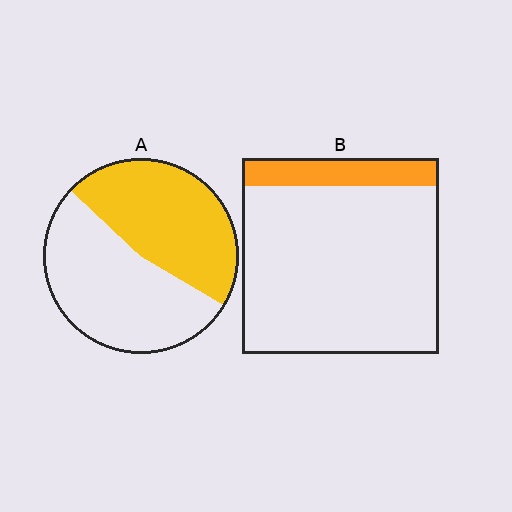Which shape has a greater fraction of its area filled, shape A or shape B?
Shape A.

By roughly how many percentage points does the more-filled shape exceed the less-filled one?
By roughly 30 percentage points (A over B).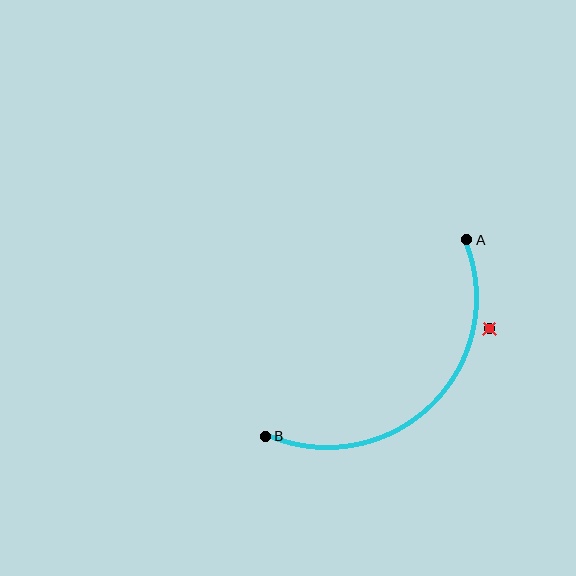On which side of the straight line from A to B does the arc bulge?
The arc bulges below and to the right of the straight line connecting A and B.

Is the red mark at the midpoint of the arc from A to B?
No — the red mark does not lie on the arc at all. It sits slightly outside the curve.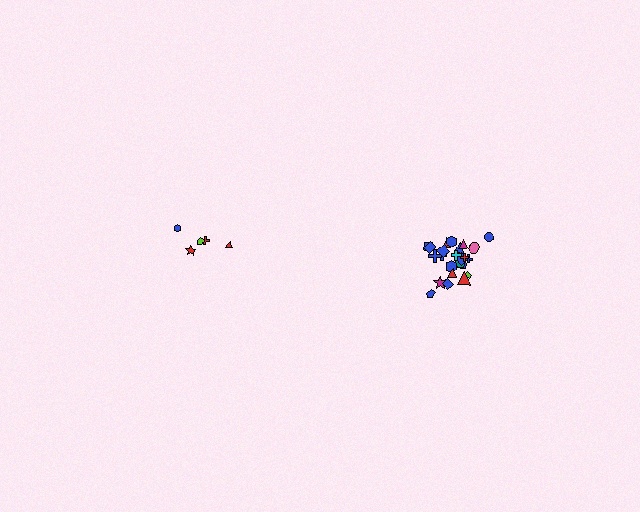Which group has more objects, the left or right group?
The right group.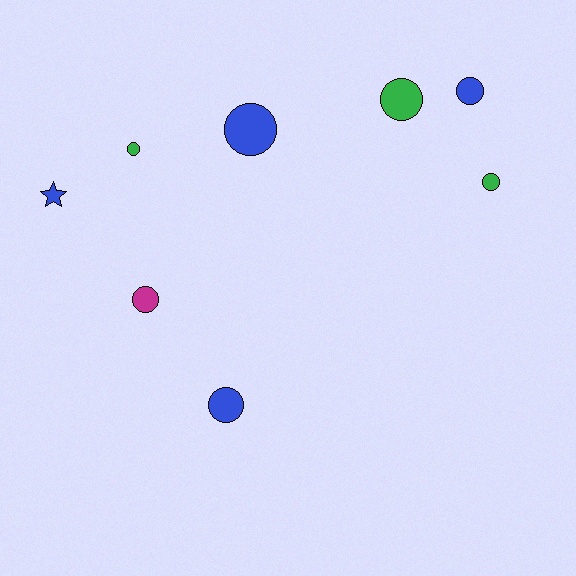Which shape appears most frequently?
Circle, with 7 objects.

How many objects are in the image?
There are 8 objects.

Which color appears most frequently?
Blue, with 4 objects.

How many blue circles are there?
There are 3 blue circles.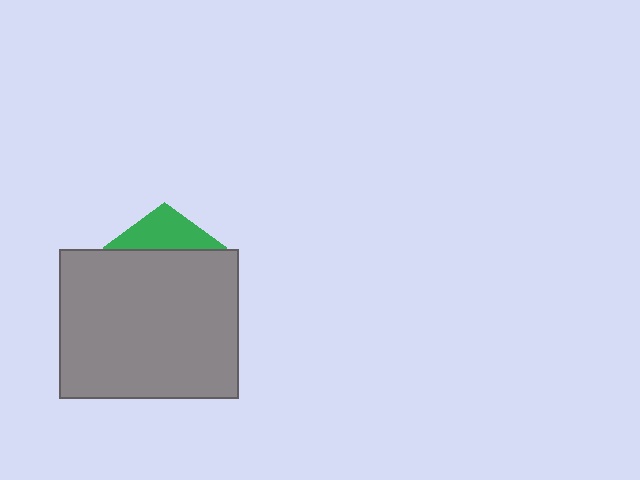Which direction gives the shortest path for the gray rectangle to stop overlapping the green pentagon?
Moving down gives the shortest separation.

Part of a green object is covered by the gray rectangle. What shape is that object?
It is a pentagon.